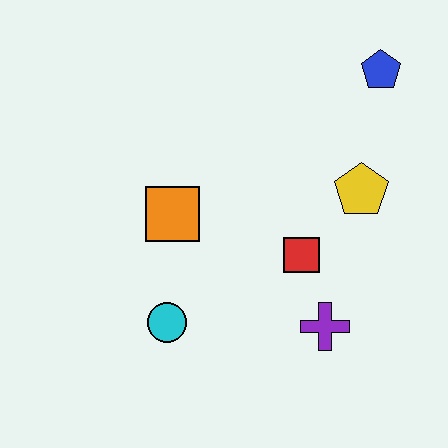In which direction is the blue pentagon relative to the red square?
The blue pentagon is above the red square.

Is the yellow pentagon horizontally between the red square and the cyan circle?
No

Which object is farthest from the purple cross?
The blue pentagon is farthest from the purple cross.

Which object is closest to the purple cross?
The red square is closest to the purple cross.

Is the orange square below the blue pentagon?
Yes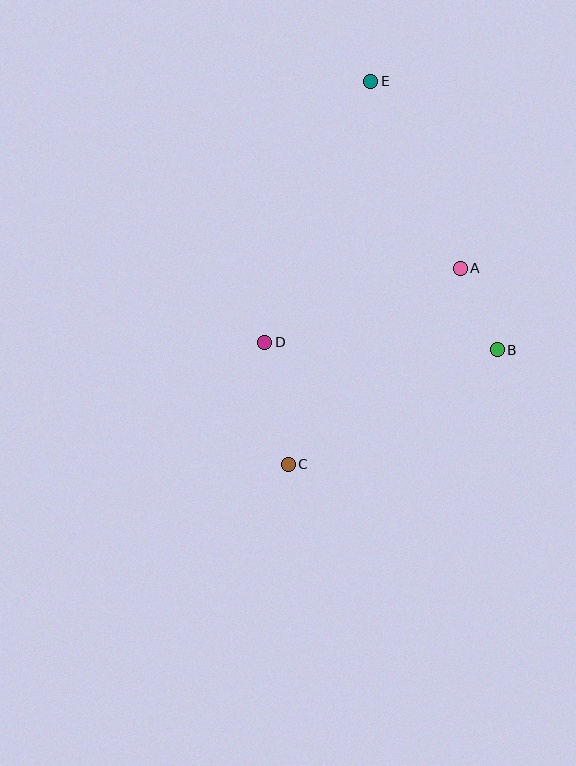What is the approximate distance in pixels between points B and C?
The distance between B and C is approximately 238 pixels.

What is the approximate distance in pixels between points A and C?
The distance between A and C is approximately 261 pixels.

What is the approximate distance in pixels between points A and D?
The distance between A and D is approximately 209 pixels.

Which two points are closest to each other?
Points A and B are closest to each other.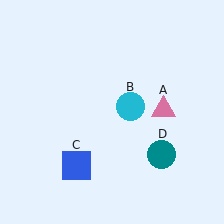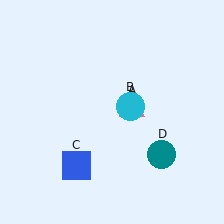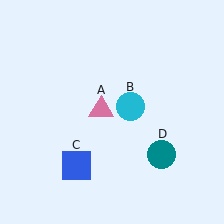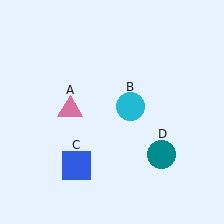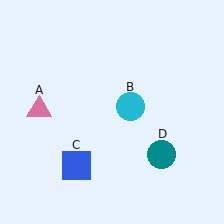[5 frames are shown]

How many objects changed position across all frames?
1 object changed position: pink triangle (object A).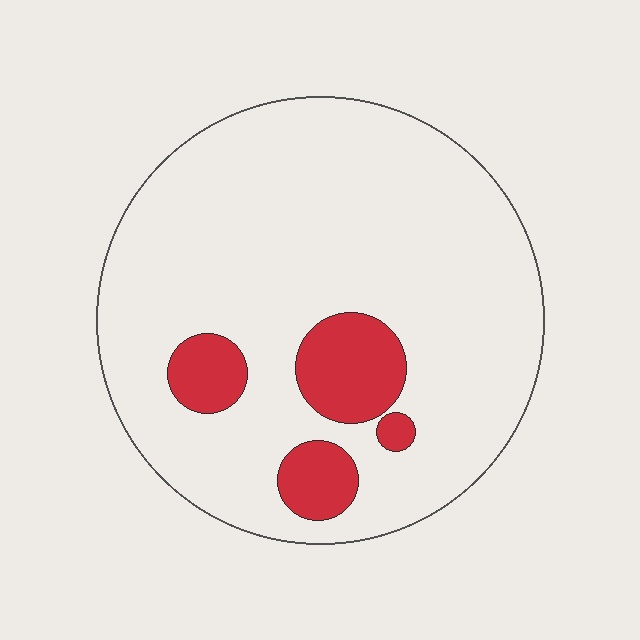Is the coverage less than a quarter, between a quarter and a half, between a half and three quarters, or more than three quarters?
Less than a quarter.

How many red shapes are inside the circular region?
4.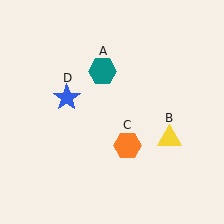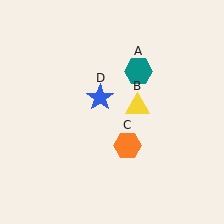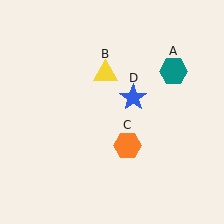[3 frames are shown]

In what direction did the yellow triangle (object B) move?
The yellow triangle (object B) moved up and to the left.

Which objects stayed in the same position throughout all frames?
Orange hexagon (object C) remained stationary.